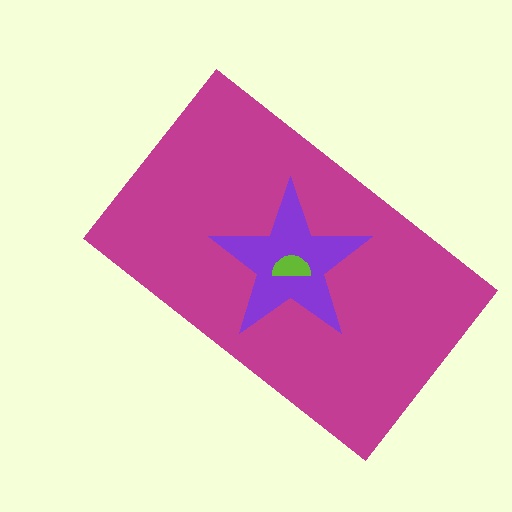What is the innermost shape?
The lime semicircle.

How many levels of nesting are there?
3.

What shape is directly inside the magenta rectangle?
The purple star.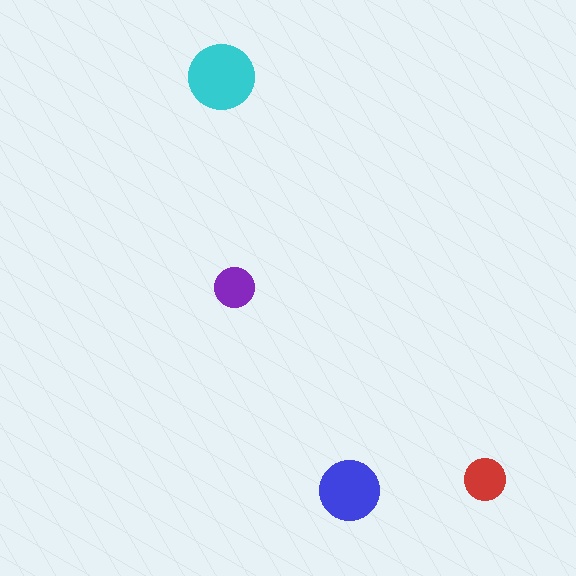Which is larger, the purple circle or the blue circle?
The blue one.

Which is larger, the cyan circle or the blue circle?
The cyan one.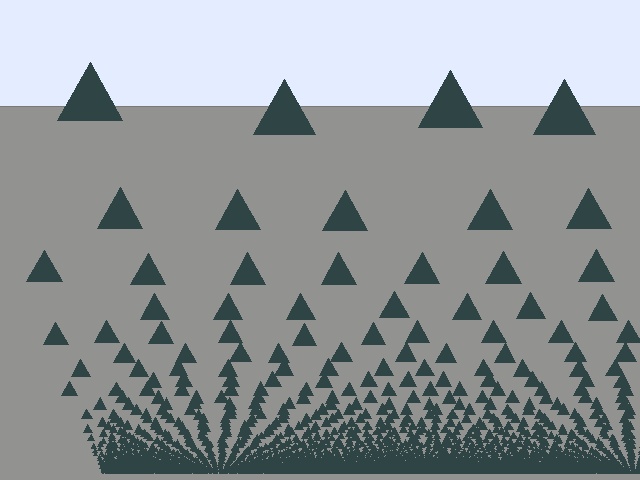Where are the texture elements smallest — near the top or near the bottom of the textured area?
Near the bottom.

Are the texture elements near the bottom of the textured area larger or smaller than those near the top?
Smaller. The gradient is inverted — elements near the bottom are smaller and denser.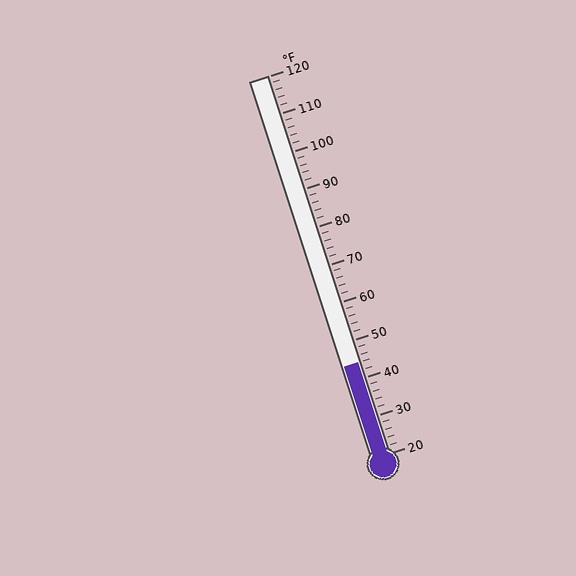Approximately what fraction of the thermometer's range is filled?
The thermometer is filled to approximately 25% of its range.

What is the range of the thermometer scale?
The thermometer scale ranges from 20°F to 120°F.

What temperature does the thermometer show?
The thermometer shows approximately 44°F.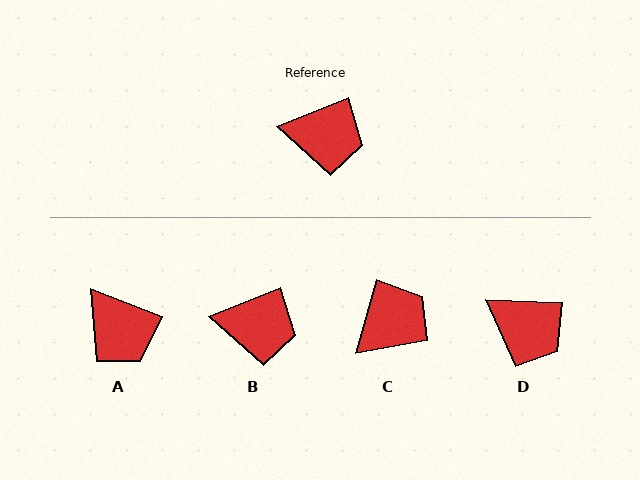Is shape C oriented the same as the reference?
No, it is off by about 52 degrees.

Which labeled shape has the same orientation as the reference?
B.